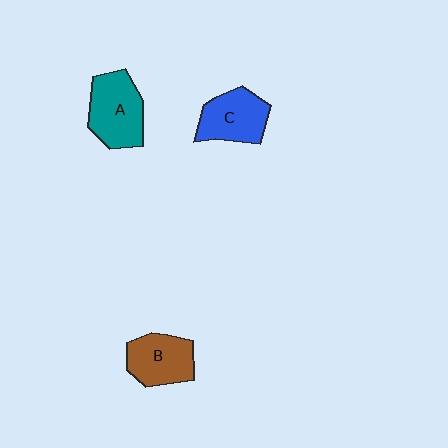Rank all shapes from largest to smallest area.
From largest to smallest: A (teal), C (blue), B (brown).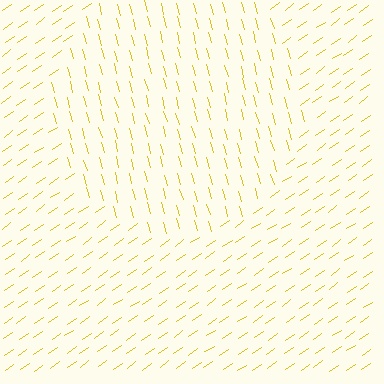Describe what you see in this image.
The image is filled with small yellow line segments. A circle region in the image has lines oriented differently from the surrounding lines, creating a visible texture boundary.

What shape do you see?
I see a circle.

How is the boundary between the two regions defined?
The boundary is defined purely by a change in line orientation (approximately 71 degrees difference). All lines are the same color and thickness.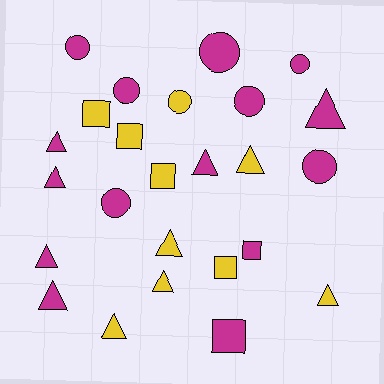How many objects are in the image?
There are 25 objects.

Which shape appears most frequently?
Triangle, with 11 objects.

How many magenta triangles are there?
There are 6 magenta triangles.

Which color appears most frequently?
Magenta, with 15 objects.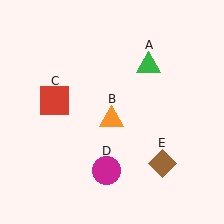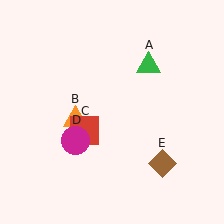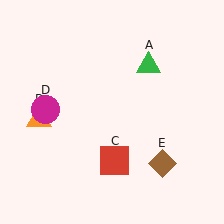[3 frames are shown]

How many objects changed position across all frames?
3 objects changed position: orange triangle (object B), red square (object C), magenta circle (object D).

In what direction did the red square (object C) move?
The red square (object C) moved down and to the right.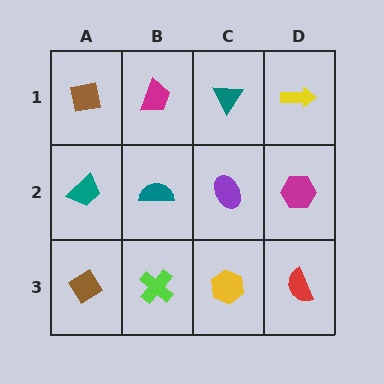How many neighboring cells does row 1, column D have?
2.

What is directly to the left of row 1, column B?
A brown square.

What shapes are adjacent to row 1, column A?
A teal trapezoid (row 2, column A), a magenta trapezoid (row 1, column B).